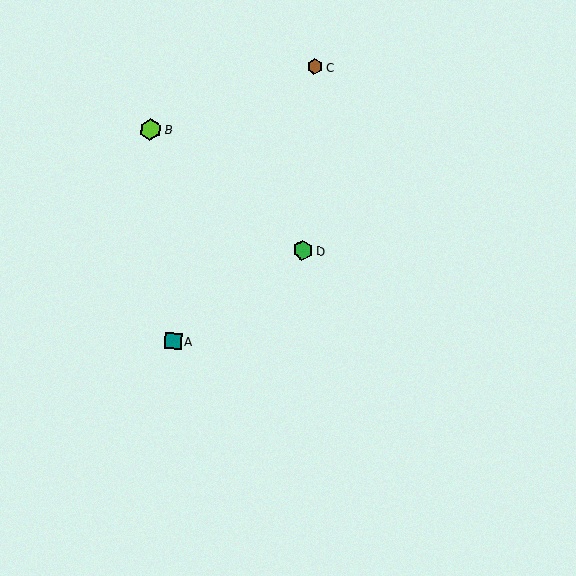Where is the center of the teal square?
The center of the teal square is at (173, 341).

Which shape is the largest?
The lime hexagon (labeled B) is the largest.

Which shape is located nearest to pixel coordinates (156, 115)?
The lime hexagon (labeled B) at (150, 130) is nearest to that location.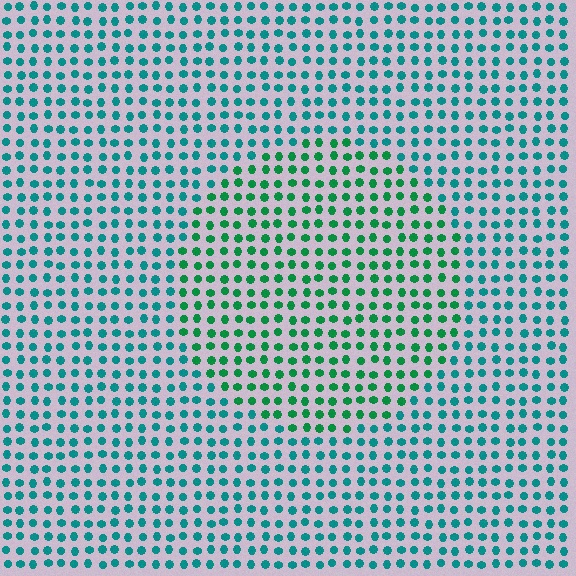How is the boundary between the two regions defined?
The boundary is defined purely by a slight shift in hue (about 33 degrees). Spacing, size, and orientation are identical on both sides.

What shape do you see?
I see a circle.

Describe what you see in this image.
The image is filled with small teal elements in a uniform arrangement. A circle-shaped region is visible where the elements are tinted to a slightly different hue, forming a subtle color boundary.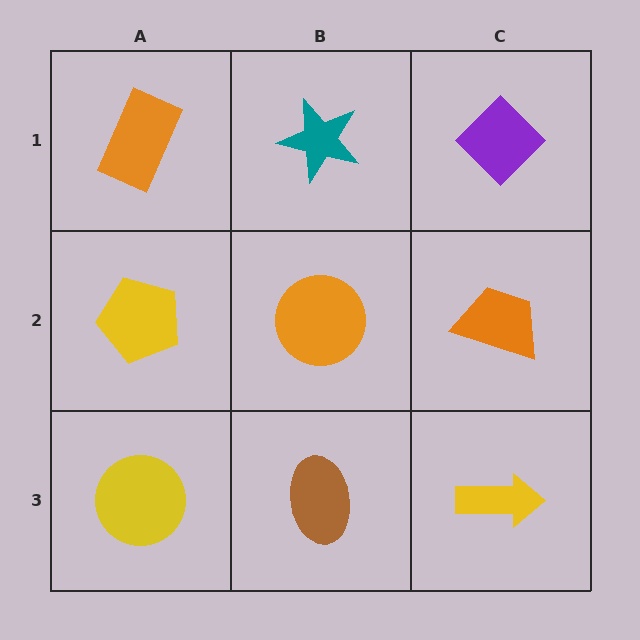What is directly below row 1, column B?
An orange circle.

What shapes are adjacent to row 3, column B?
An orange circle (row 2, column B), a yellow circle (row 3, column A), a yellow arrow (row 3, column C).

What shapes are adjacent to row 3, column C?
An orange trapezoid (row 2, column C), a brown ellipse (row 3, column B).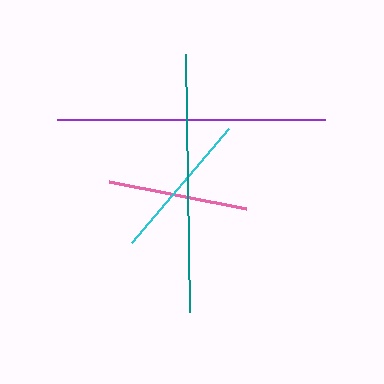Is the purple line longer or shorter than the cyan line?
The purple line is longer than the cyan line.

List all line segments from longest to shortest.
From longest to shortest: purple, teal, cyan, pink.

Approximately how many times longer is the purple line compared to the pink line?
The purple line is approximately 1.9 times the length of the pink line.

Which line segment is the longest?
The purple line is the longest at approximately 269 pixels.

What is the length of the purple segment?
The purple segment is approximately 269 pixels long.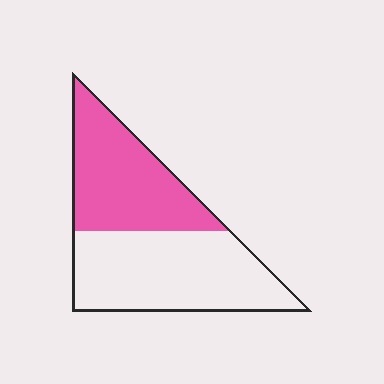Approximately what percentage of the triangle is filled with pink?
Approximately 45%.